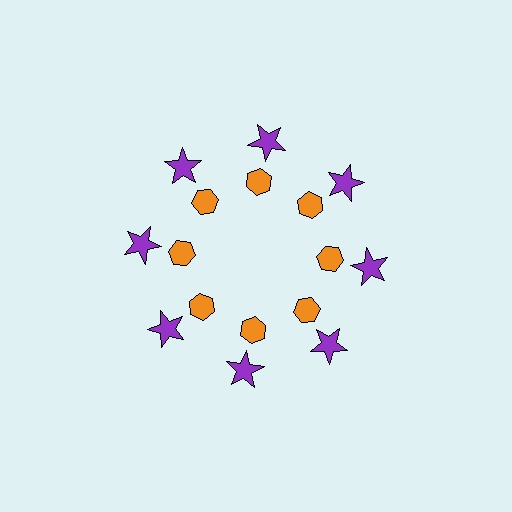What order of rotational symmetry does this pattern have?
This pattern has 8-fold rotational symmetry.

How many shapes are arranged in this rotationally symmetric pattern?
There are 16 shapes, arranged in 8 groups of 2.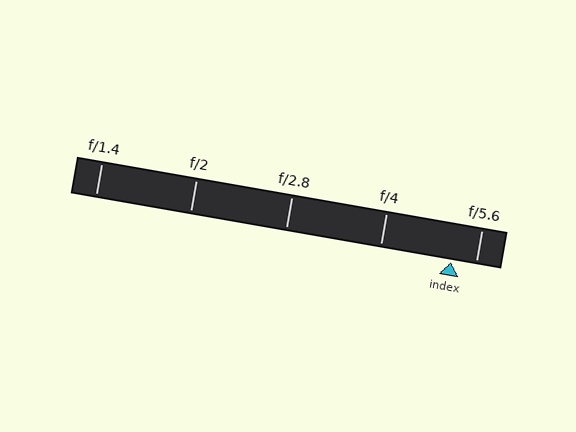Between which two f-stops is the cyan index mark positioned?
The index mark is between f/4 and f/5.6.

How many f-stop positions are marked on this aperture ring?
There are 5 f-stop positions marked.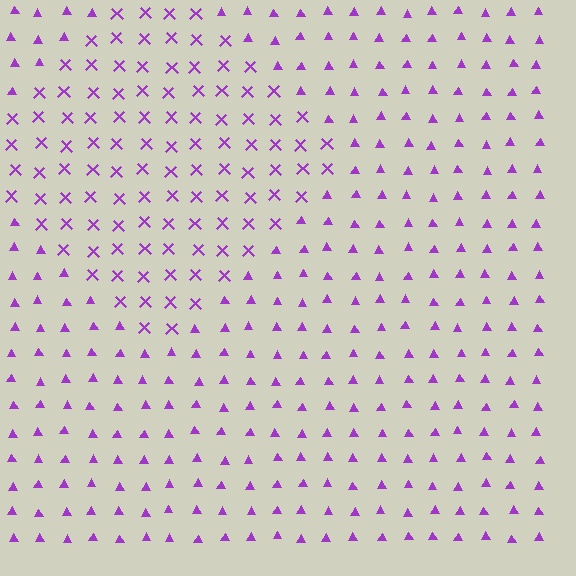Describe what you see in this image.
The image is filled with small purple elements arranged in a uniform grid. A diamond-shaped region contains X marks, while the surrounding area contains triangles. The boundary is defined purely by the change in element shape.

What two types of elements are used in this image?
The image uses X marks inside the diamond region and triangles outside it.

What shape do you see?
I see a diamond.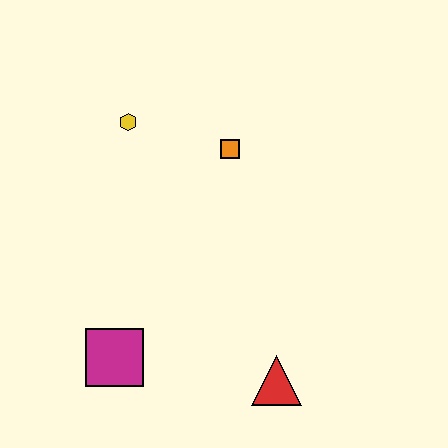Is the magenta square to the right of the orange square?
No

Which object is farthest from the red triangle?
The yellow hexagon is farthest from the red triangle.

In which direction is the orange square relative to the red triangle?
The orange square is above the red triangle.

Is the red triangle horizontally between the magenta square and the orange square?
No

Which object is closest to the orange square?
The yellow hexagon is closest to the orange square.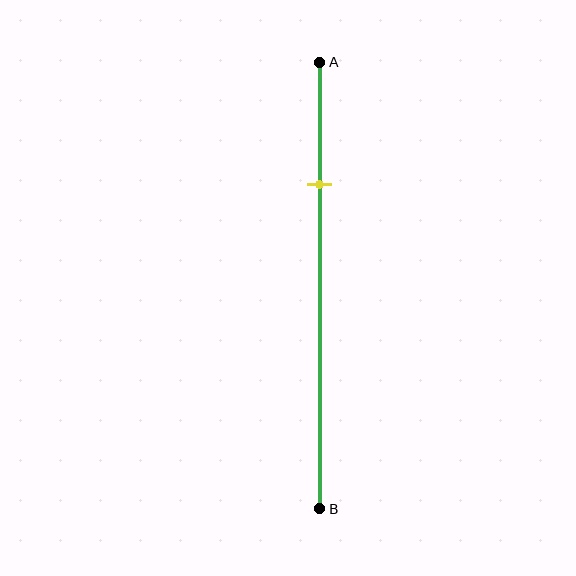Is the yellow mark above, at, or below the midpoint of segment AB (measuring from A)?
The yellow mark is above the midpoint of segment AB.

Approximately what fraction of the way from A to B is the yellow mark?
The yellow mark is approximately 25% of the way from A to B.